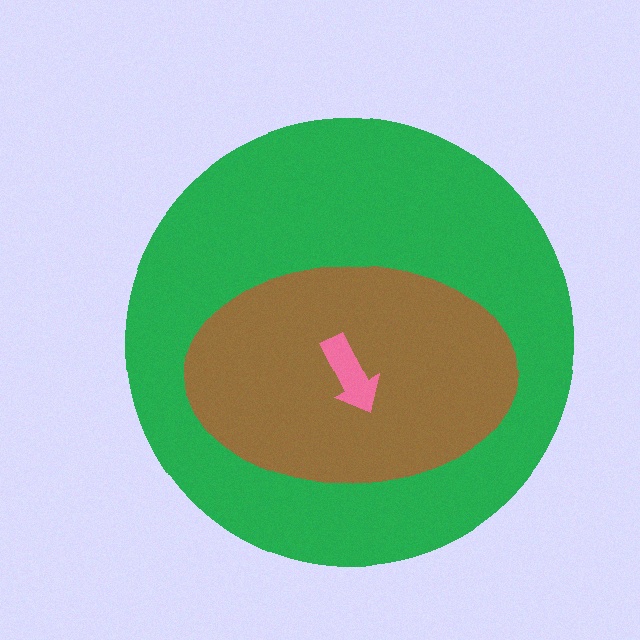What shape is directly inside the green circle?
The brown ellipse.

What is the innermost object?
The pink arrow.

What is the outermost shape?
The green circle.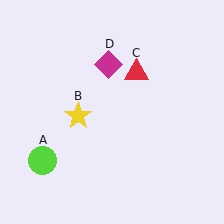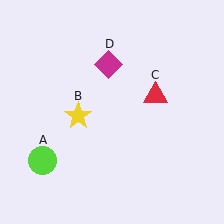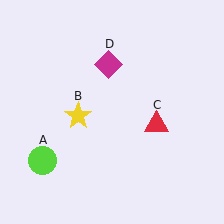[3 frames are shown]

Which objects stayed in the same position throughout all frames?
Lime circle (object A) and yellow star (object B) and magenta diamond (object D) remained stationary.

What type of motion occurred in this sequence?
The red triangle (object C) rotated clockwise around the center of the scene.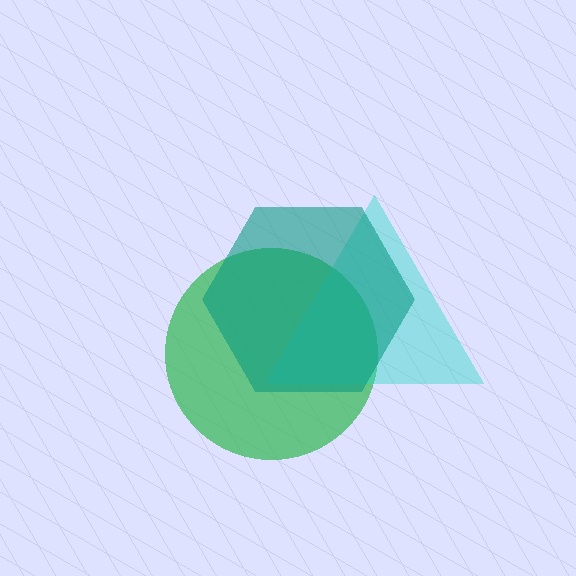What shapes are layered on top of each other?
The layered shapes are: a green circle, a cyan triangle, a teal hexagon.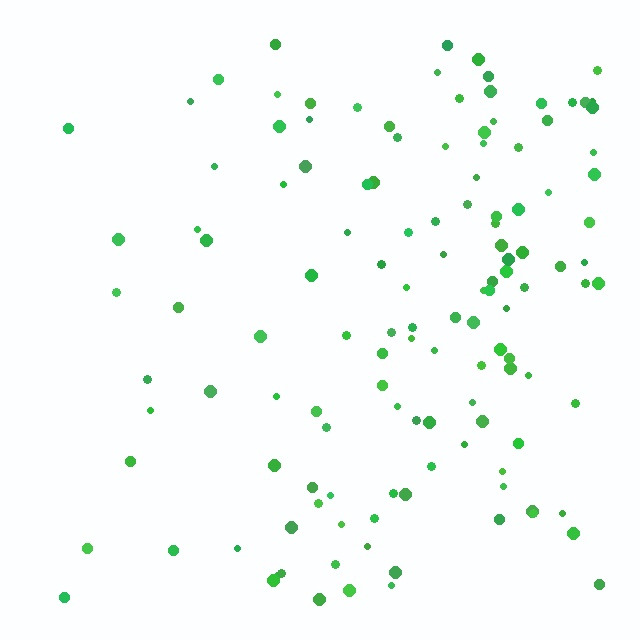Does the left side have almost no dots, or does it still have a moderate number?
Still a moderate number, just noticeably fewer than the right.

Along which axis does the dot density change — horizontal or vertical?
Horizontal.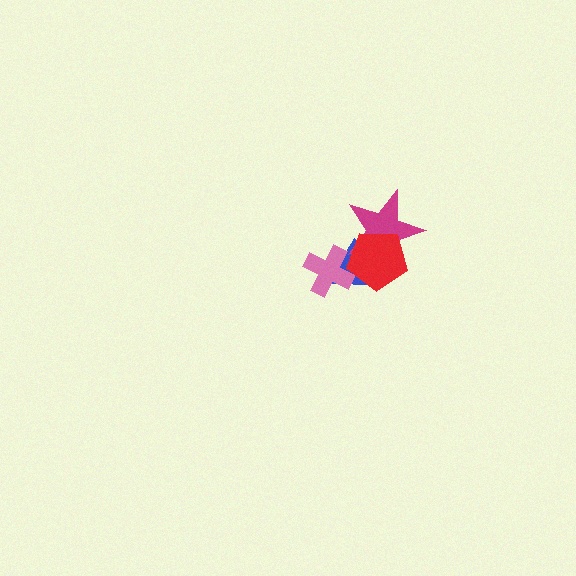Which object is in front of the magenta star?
The red pentagon is in front of the magenta star.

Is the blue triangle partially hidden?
Yes, it is partially covered by another shape.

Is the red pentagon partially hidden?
No, no other shape covers it.